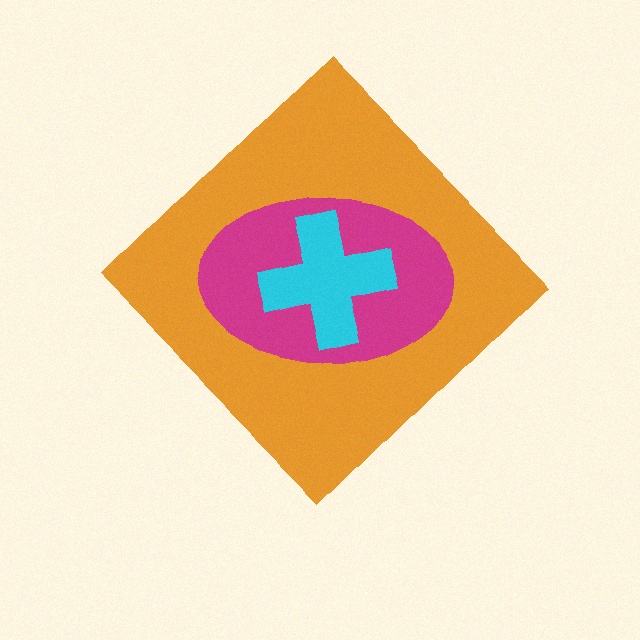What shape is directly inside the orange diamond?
The magenta ellipse.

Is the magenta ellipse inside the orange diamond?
Yes.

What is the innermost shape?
The cyan cross.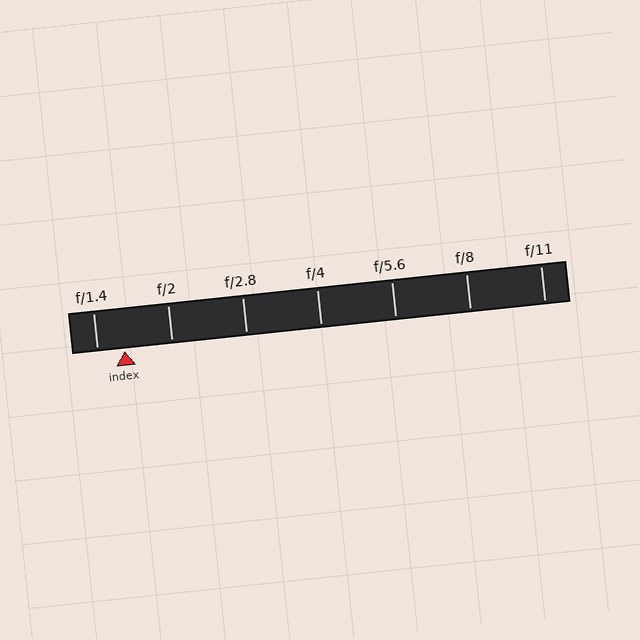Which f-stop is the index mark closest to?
The index mark is closest to f/1.4.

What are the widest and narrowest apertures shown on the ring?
The widest aperture shown is f/1.4 and the narrowest is f/11.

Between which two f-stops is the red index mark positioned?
The index mark is between f/1.4 and f/2.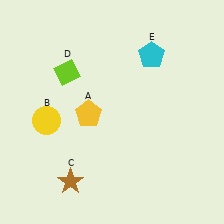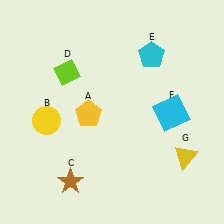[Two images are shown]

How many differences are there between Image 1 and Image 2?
There are 2 differences between the two images.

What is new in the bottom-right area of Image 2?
A cyan square (F) was added in the bottom-right area of Image 2.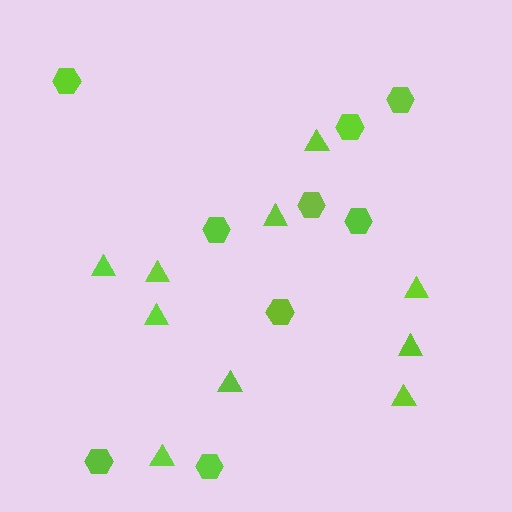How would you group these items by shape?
There are 2 groups: one group of triangles (10) and one group of hexagons (9).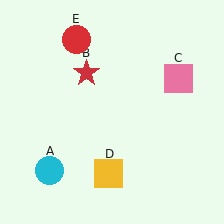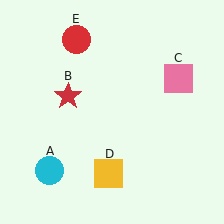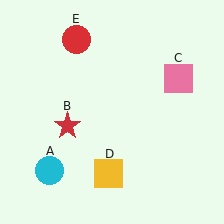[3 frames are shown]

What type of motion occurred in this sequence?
The red star (object B) rotated counterclockwise around the center of the scene.